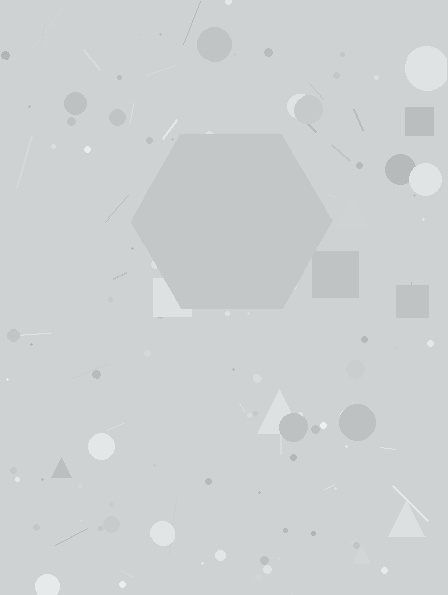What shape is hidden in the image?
A hexagon is hidden in the image.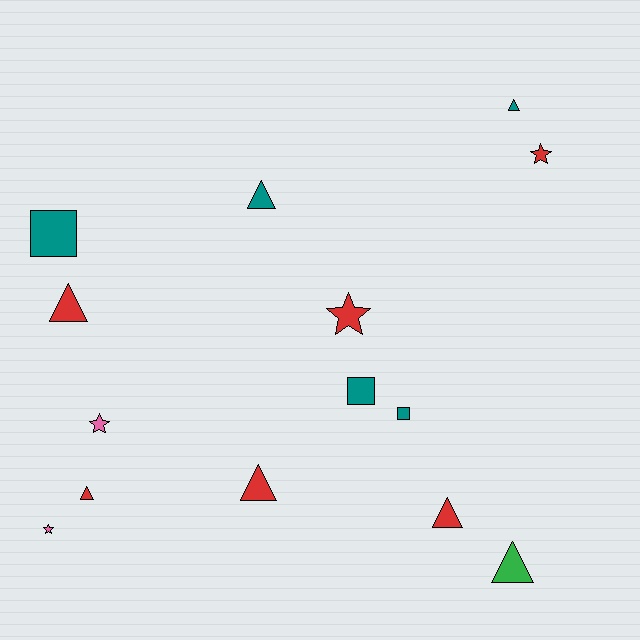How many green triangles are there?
There is 1 green triangle.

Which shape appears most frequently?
Triangle, with 7 objects.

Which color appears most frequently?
Red, with 6 objects.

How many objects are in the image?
There are 14 objects.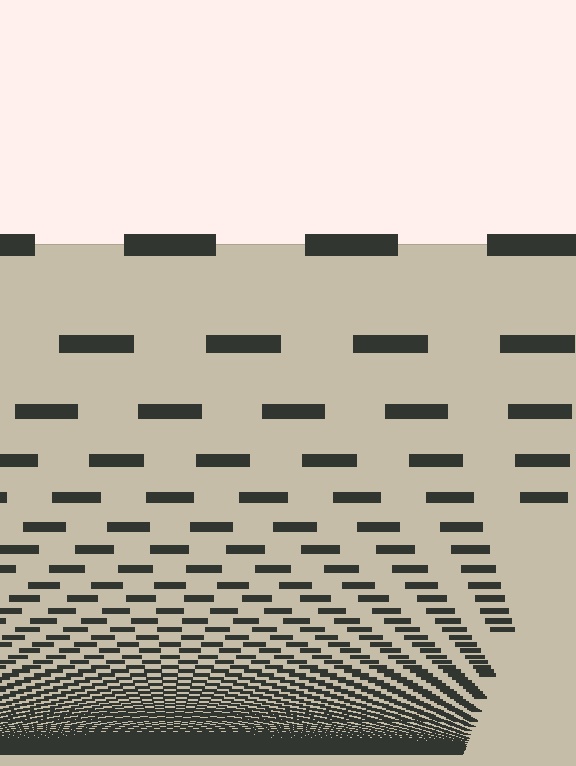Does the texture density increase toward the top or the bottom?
Density increases toward the bottom.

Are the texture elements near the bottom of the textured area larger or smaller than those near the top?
Smaller. The gradient is inverted — elements near the bottom are smaller and denser.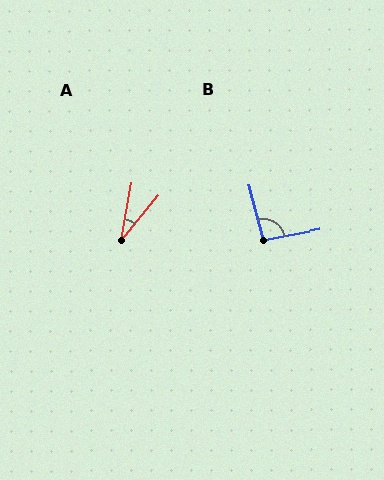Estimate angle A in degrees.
Approximately 29 degrees.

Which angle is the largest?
B, at approximately 95 degrees.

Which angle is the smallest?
A, at approximately 29 degrees.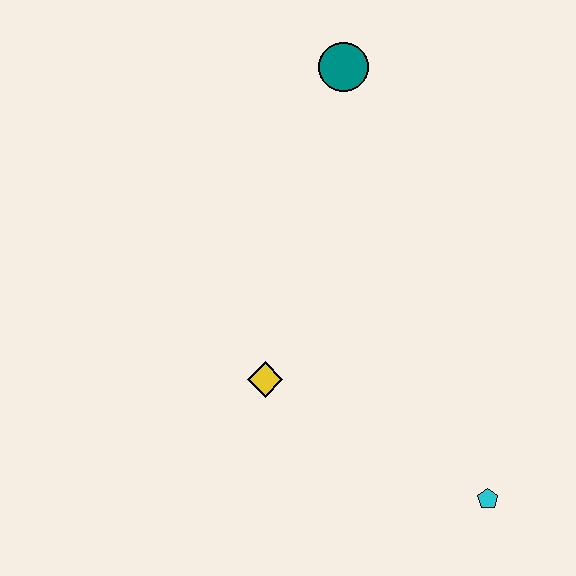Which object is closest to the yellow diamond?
The cyan pentagon is closest to the yellow diamond.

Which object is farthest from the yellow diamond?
The teal circle is farthest from the yellow diamond.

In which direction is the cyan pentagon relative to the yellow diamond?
The cyan pentagon is to the right of the yellow diamond.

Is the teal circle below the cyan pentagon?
No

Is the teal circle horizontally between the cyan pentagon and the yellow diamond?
Yes